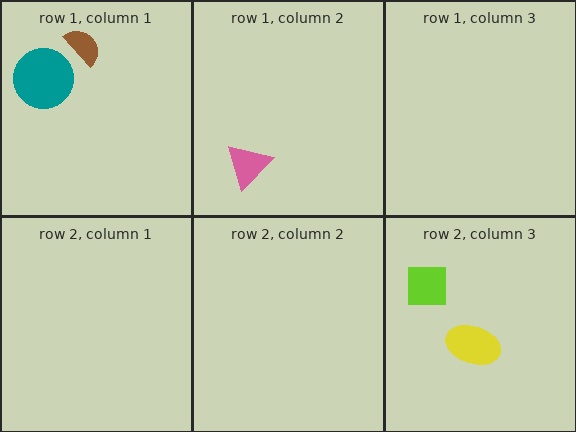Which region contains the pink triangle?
The row 1, column 2 region.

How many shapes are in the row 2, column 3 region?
2.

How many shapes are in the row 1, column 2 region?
1.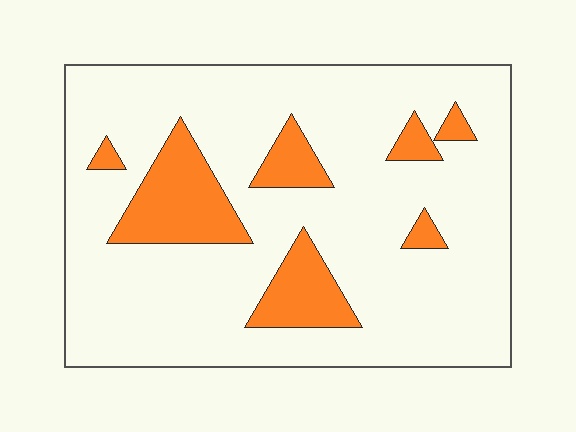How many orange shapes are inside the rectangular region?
7.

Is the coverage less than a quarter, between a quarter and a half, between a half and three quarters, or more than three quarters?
Less than a quarter.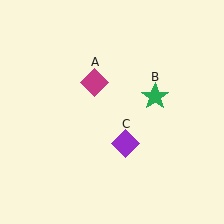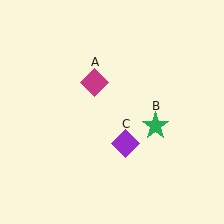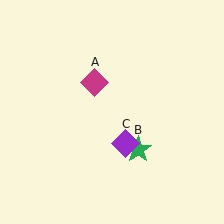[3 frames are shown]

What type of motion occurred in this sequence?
The green star (object B) rotated clockwise around the center of the scene.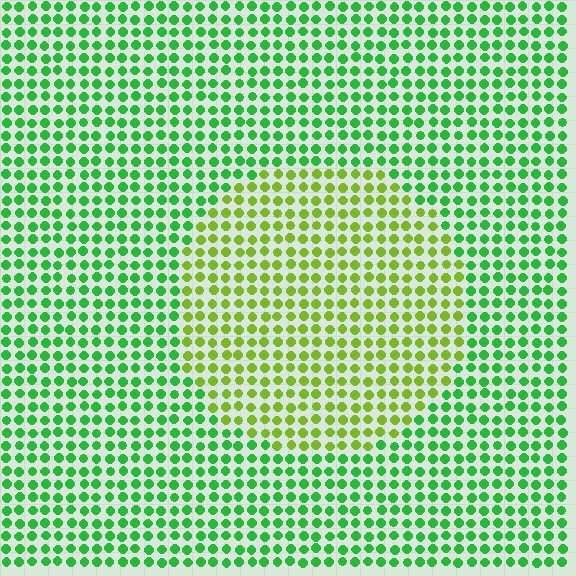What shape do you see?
I see a circle.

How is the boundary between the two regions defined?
The boundary is defined purely by a slight shift in hue (about 42 degrees). Spacing, size, and orientation are identical on both sides.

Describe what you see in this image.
The image is filled with small green elements in a uniform arrangement. A circle-shaped region is visible where the elements are tinted to a slightly different hue, forming a subtle color boundary.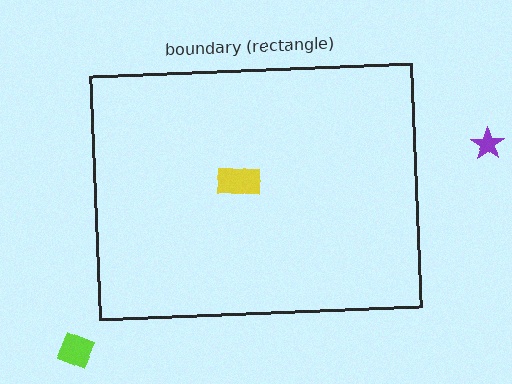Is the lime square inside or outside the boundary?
Outside.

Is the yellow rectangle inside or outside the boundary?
Inside.